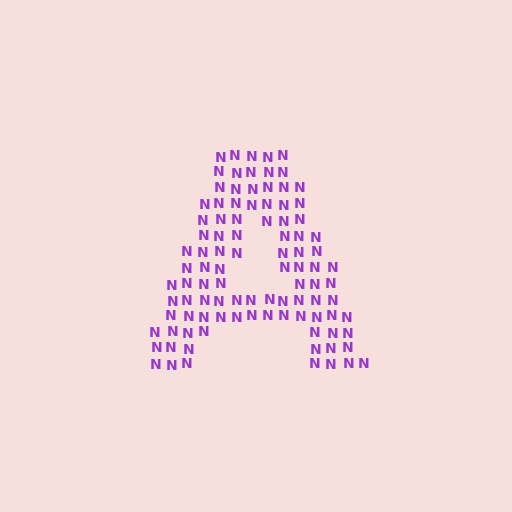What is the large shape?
The large shape is the letter A.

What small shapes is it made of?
It is made of small letter N's.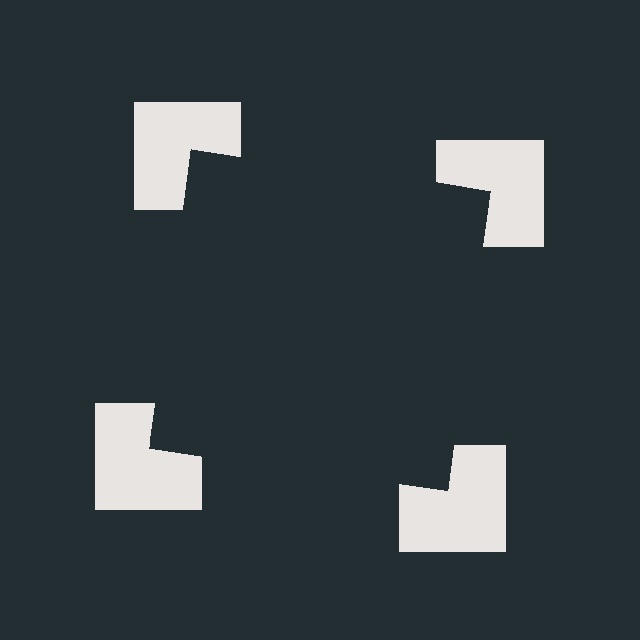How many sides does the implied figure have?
4 sides.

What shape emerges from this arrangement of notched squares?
An illusory square — its edges are inferred from the aligned wedge cuts in the notched squares, not physically drawn.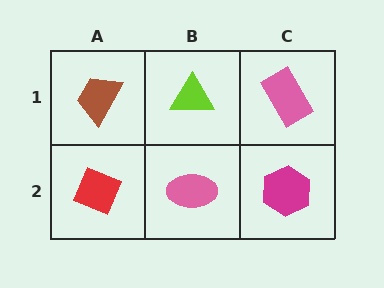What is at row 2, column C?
A magenta hexagon.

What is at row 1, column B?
A lime triangle.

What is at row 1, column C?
A pink rectangle.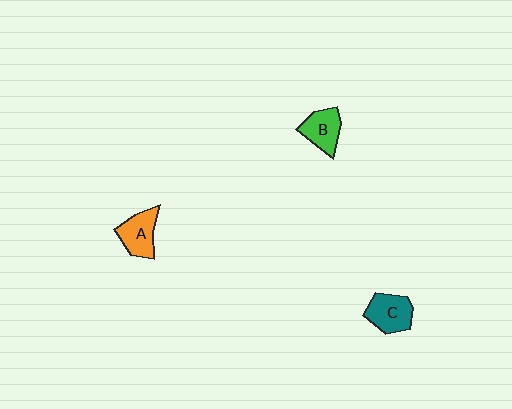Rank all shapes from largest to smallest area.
From largest to smallest: C (teal), A (orange), B (green).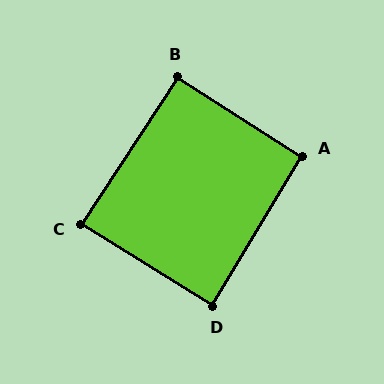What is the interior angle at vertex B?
Approximately 91 degrees (approximately right).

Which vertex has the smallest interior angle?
C, at approximately 88 degrees.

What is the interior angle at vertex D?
Approximately 89 degrees (approximately right).